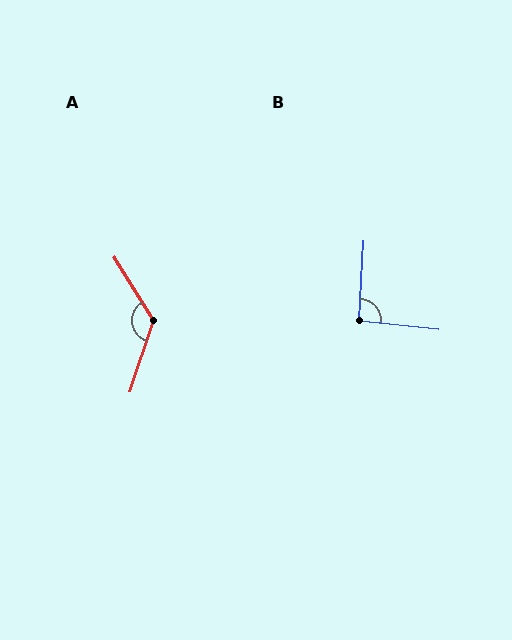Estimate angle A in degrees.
Approximately 130 degrees.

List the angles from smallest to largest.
B (93°), A (130°).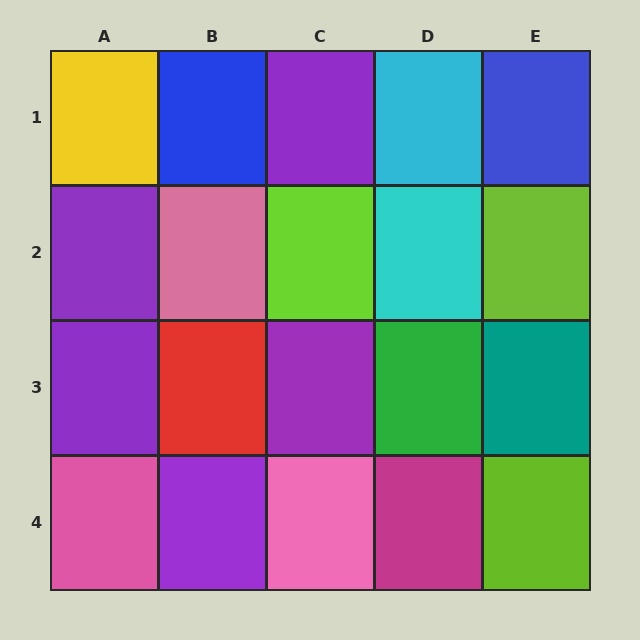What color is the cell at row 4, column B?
Purple.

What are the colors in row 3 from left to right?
Purple, red, purple, green, teal.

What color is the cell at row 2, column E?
Lime.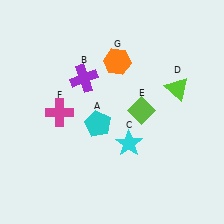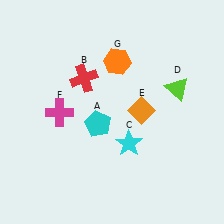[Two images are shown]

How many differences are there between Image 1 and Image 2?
There are 2 differences between the two images.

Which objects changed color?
B changed from purple to red. E changed from lime to orange.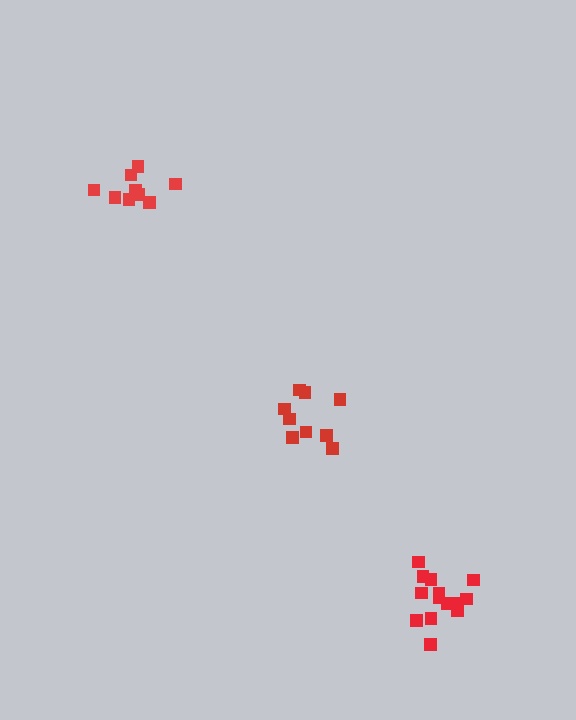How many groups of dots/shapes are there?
There are 3 groups.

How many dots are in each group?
Group 1: 9 dots, Group 2: 9 dots, Group 3: 14 dots (32 total).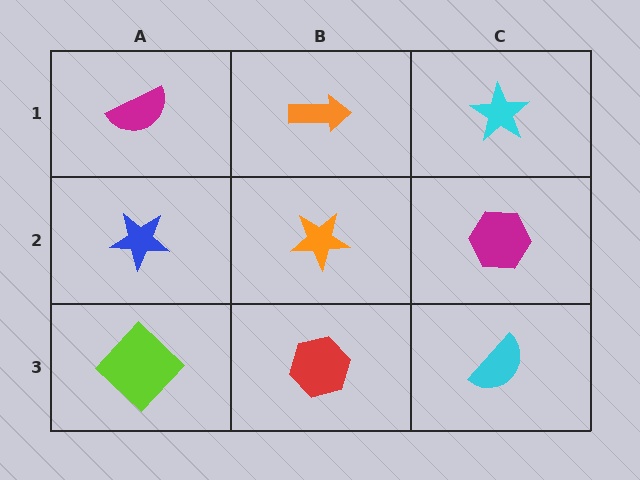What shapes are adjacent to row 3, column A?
A blue star (row 2, column A), a red hexagon (row 3, column B).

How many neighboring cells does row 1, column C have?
2.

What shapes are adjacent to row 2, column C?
A cyan star (row 1, column C), a cyan semicircle (row 3, column C), an orange star (row 2, column B).